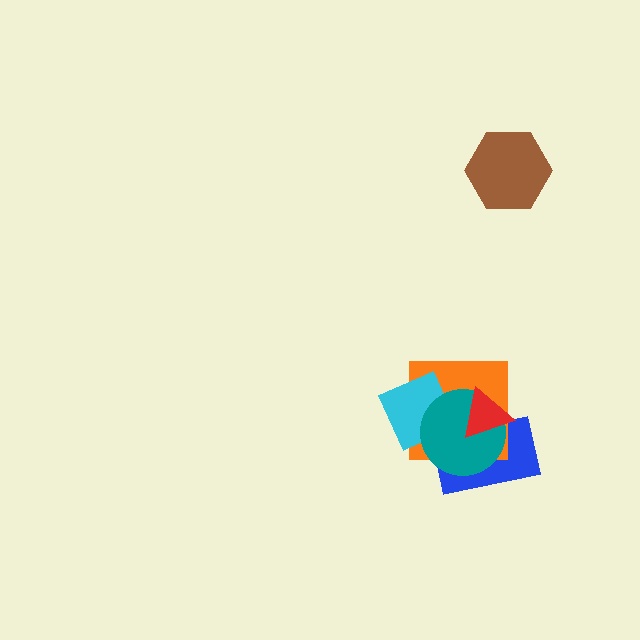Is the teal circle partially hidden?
Yes, it is partially covered by another shape.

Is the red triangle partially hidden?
No, no other shape covers it.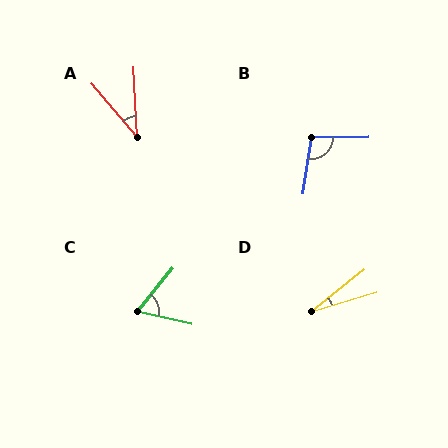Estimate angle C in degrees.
Approximately 64 degrees.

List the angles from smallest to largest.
D (21°), A (38°), C (64°), B (98°).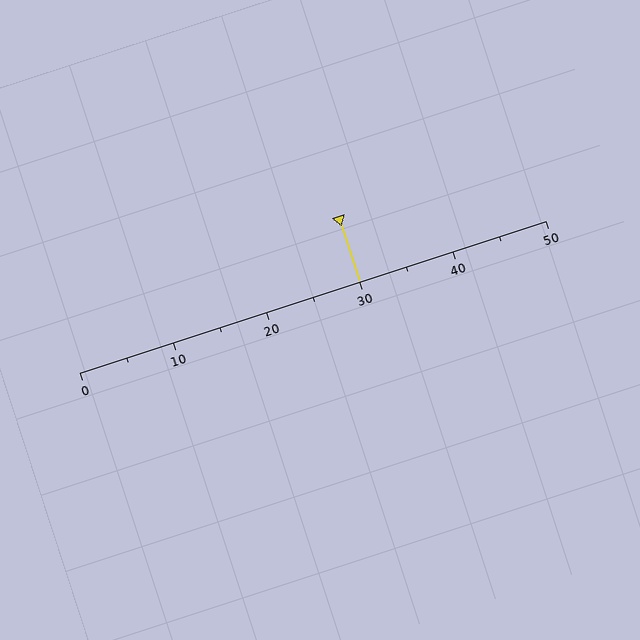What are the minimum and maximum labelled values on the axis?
The axis runs from 0 to 50.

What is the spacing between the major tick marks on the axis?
The major ticks are spaced 10 apart.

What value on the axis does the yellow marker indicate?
The marker indicates approximately 30.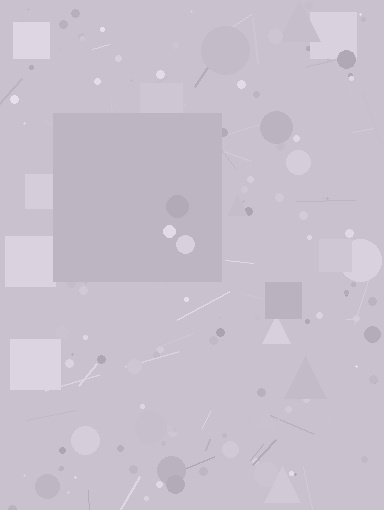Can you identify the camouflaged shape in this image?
The camouflaged shape is a square.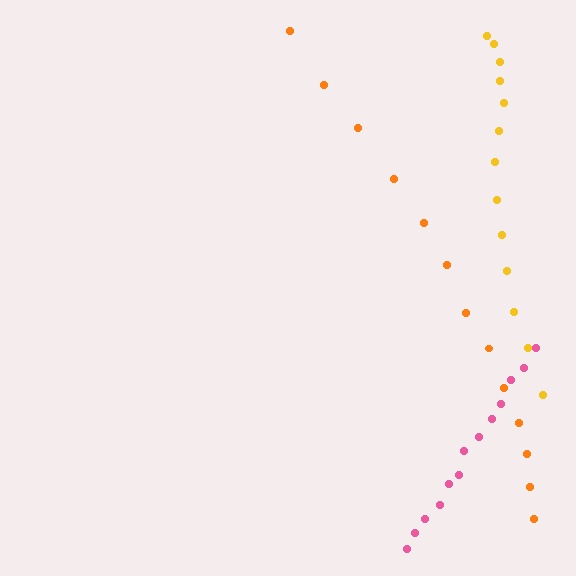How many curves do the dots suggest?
There are 3 distinct paths.